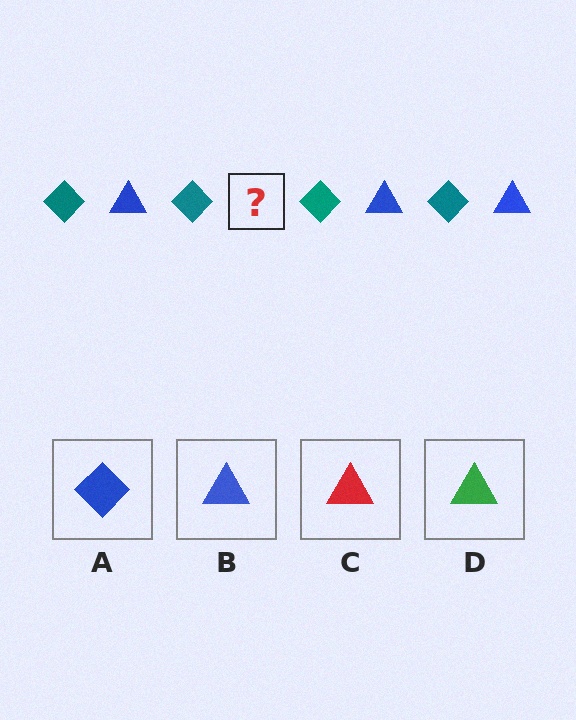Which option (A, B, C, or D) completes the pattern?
B.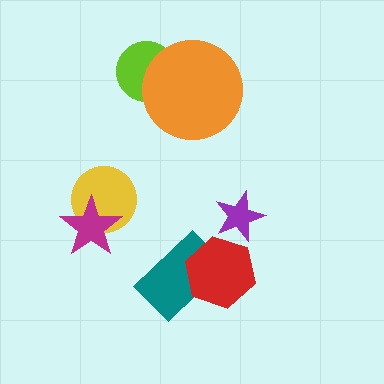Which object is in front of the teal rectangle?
The red hexagon is in front of the teal rectangle.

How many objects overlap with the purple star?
0 objects overlap with the purple star.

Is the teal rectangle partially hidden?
Yes, it is partially covered by another shape.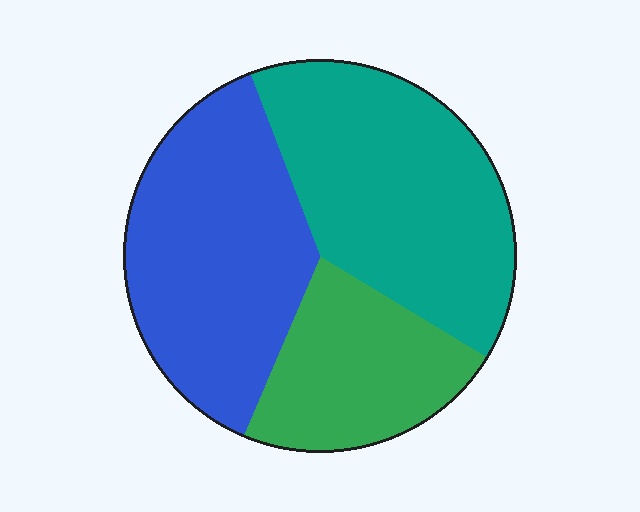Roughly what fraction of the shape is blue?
Blue takes up about three eighths (3/8) of the shape.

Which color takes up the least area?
Green, at roughly 25%.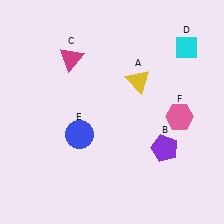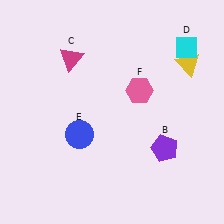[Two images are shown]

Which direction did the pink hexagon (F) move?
The pink hexagon (F) moved left.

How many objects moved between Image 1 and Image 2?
2 objects moved between the two images.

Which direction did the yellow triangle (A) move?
The yellow triangle (A) moved right.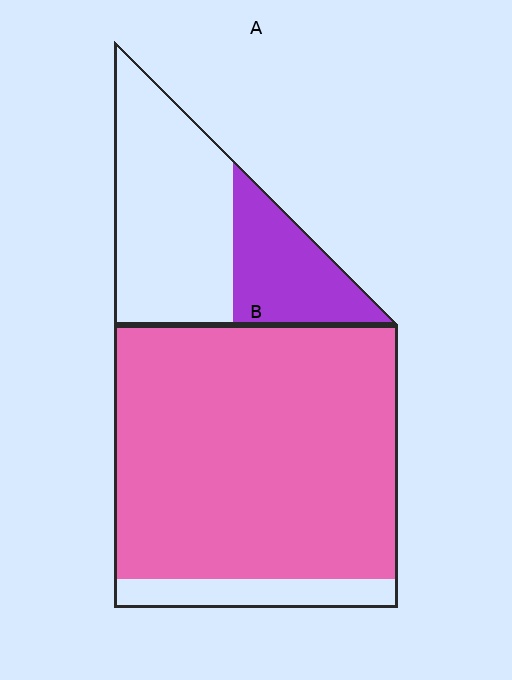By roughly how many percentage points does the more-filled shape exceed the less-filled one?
By roughly 55 percentage points (B over A).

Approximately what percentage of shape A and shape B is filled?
A is approximately 35% and B is approximately 90%.